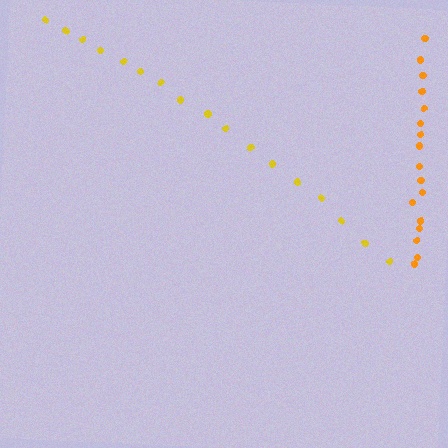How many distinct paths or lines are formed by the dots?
There are 2 distinct paths.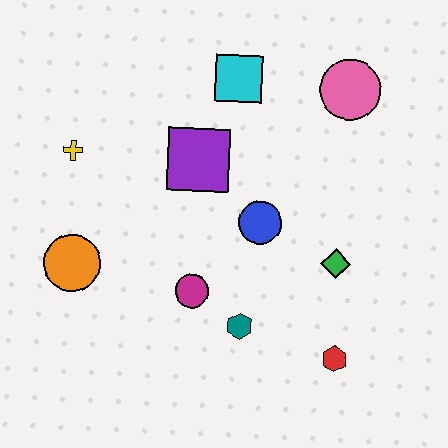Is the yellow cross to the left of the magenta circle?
Yes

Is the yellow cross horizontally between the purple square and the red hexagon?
No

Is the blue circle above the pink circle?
No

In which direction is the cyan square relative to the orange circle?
The cyan square is above the orange circle.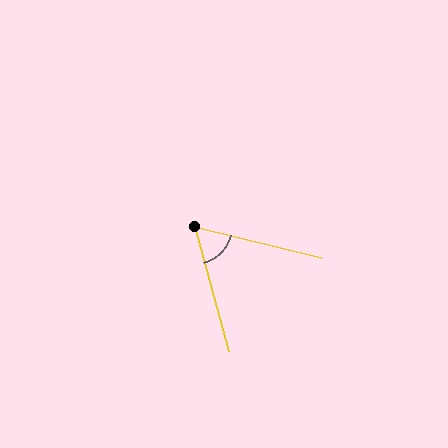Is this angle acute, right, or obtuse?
It is acute.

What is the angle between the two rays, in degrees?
Approximately 61 degrees.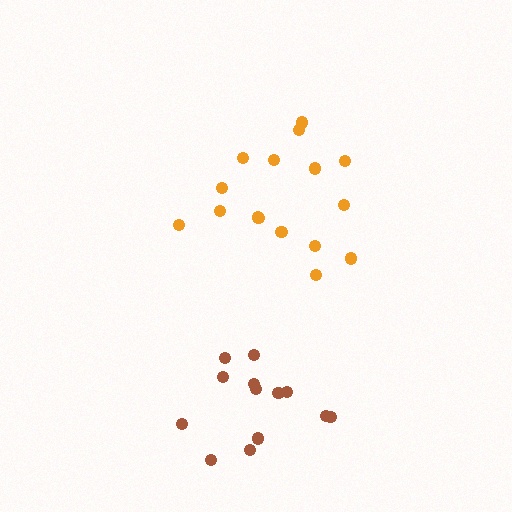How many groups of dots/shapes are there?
There are 2 groups.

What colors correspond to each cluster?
The clusters are colored: brown, orange.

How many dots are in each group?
Group 1: 13 dots, Group 2: 16 dots (29 total).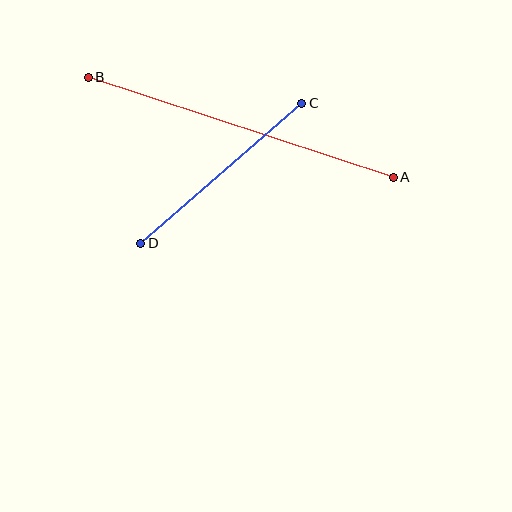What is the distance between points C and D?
The distance is approximately 214 pixels.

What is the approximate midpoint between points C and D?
The midpoint is at approximately (221, 173) pixels.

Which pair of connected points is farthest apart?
Points A and B are farthest apart.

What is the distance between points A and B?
The distance is approximately 321 pixels.